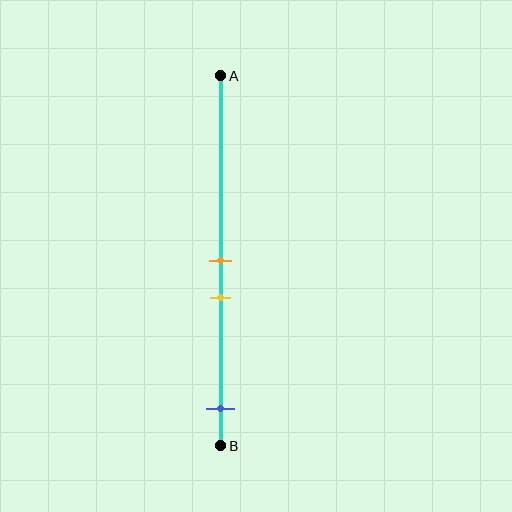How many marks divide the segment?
There are 3 marks dividing the segment.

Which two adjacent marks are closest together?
The orange and yellow marks are the closest adjacent pair.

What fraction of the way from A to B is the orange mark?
The orange mark is approximately 50% (0.5) of the way from A to B.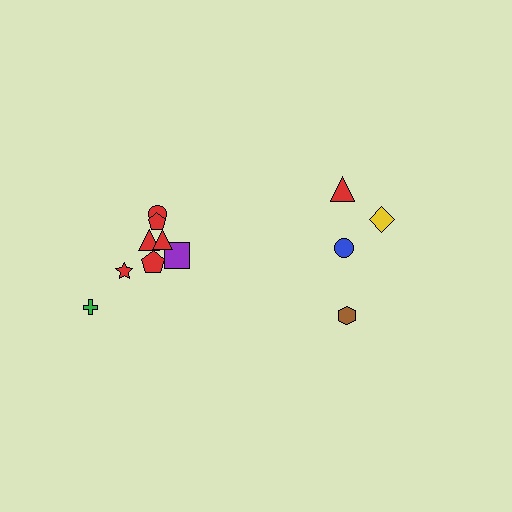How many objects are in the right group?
There are 4 objects.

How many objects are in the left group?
There are 8 objects.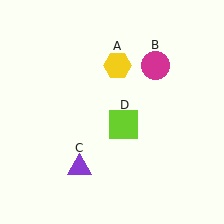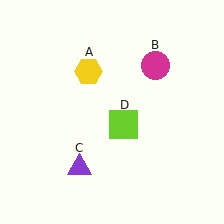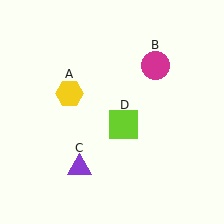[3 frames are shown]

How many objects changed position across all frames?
1 object changed position: yellow hexagon (object A).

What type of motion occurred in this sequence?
The yellow hexagon (object A) rotated counterclockwise around the center of the scene.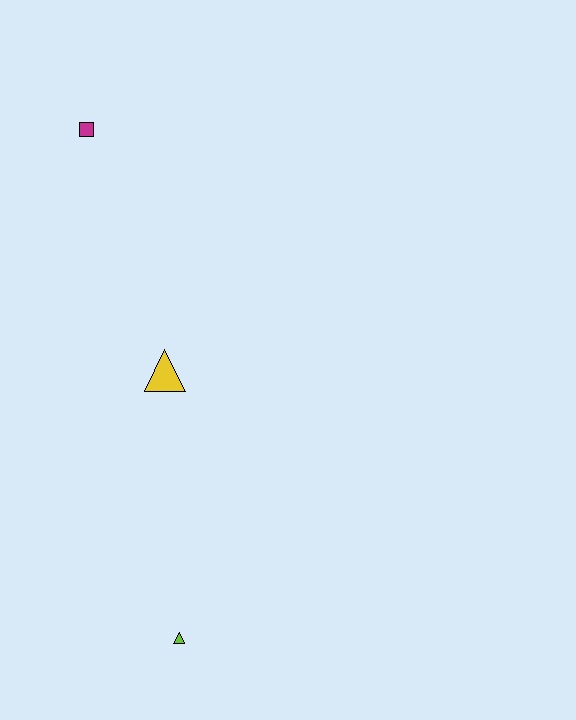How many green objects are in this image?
There are no green objects.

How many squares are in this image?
There is 1 square.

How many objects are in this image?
There are 3 objects.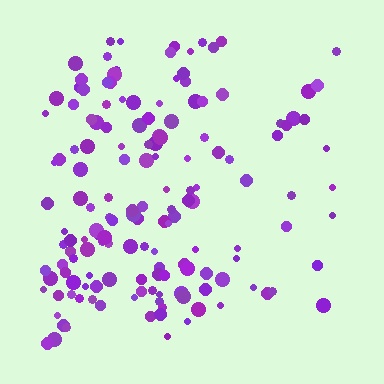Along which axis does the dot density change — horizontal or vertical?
Horizontal.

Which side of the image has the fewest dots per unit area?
The right.